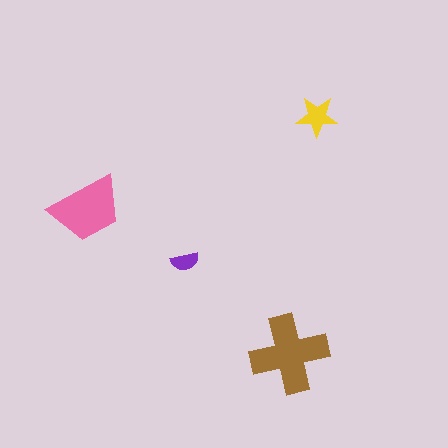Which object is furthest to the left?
The pink trapezoid is leftmost.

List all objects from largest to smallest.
The brown cross, the pink trapezoid, the yellow star, the purple semicircle.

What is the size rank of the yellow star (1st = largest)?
3rd.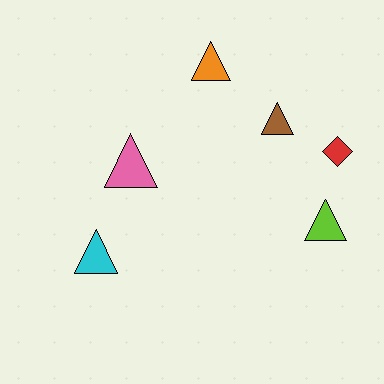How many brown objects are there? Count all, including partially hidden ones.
There is 1 brown object.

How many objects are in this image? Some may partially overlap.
There are 6 objects.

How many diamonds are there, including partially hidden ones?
There is 1 diamond.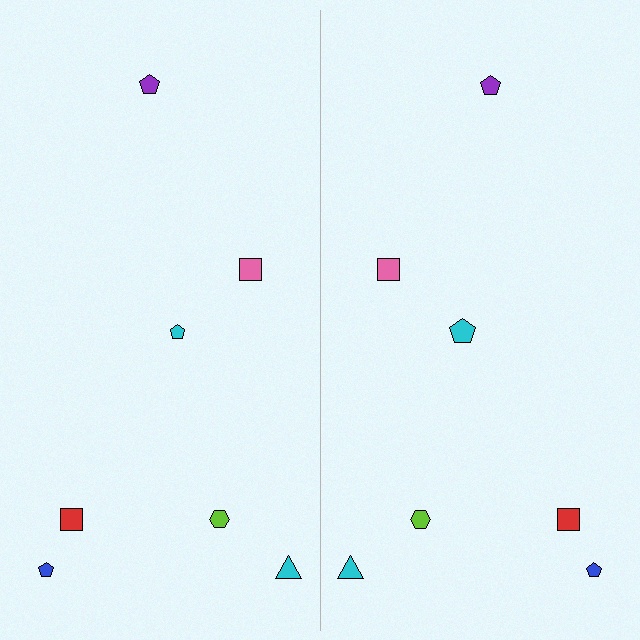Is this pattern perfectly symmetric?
No, the pattern is not perfectly symmetric. The cyan pentagon on the right side has a different size than its mirror counterpart.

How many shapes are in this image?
There are 14 shapes in this image.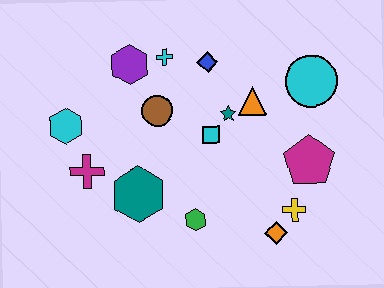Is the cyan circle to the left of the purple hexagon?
No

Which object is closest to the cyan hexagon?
The magenta cross is closest to the cyan hexagon.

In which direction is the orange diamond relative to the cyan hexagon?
The orange diamond is to the right of the cyan hexagon.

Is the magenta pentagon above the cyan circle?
No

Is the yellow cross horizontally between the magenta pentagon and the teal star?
Yes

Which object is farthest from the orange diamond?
The cyan hexagon is farthest from the orange diamond.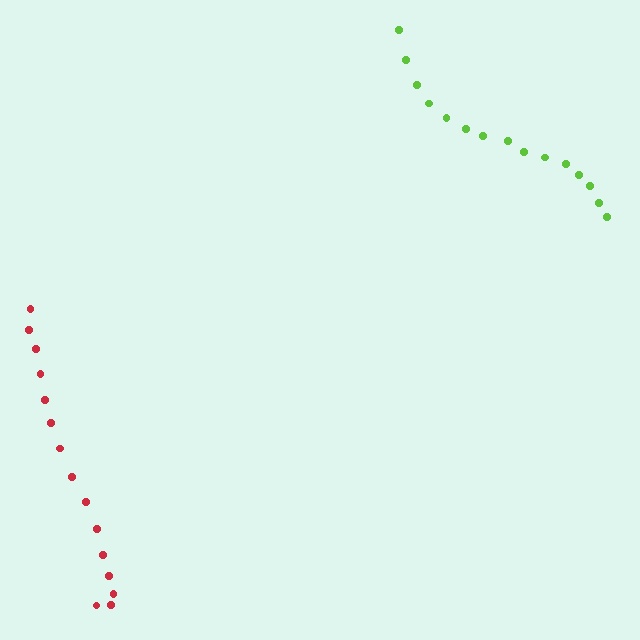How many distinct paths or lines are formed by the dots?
There are 2 distinct paths.